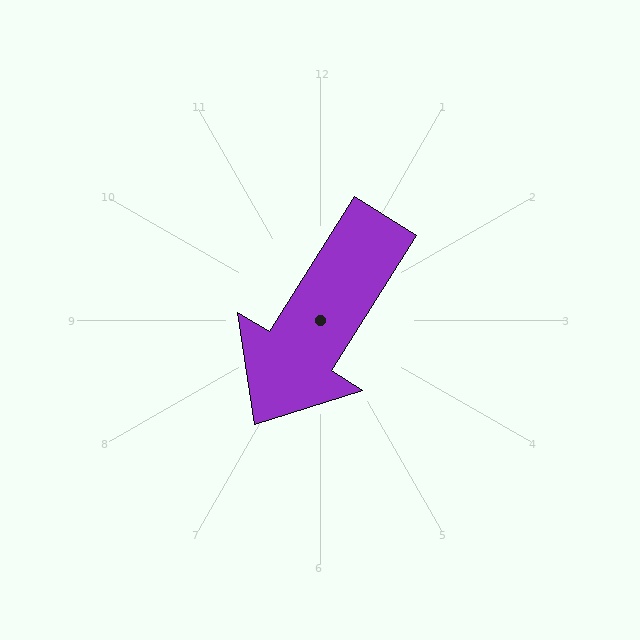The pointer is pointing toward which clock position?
Roughly 7 o'clock.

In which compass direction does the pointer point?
Southwest.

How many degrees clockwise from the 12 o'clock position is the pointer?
Approximately 212 degrees.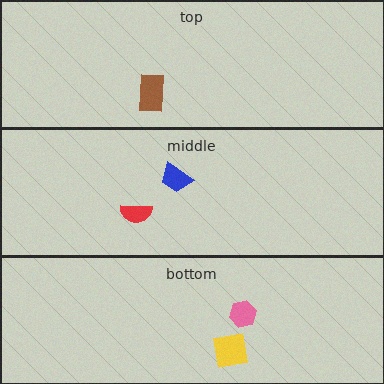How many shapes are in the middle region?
2.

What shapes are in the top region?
The brown rectangle.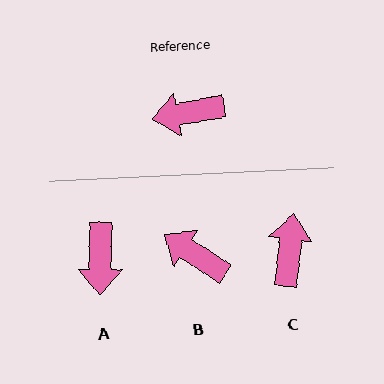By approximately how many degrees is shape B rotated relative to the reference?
Approximately 43 degrees clockwise.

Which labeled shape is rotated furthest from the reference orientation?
C, about 107 degrees away.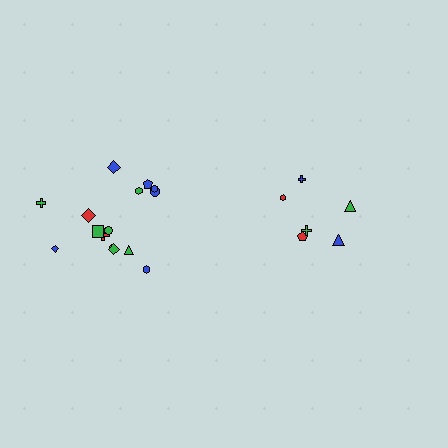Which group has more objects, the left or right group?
The left group.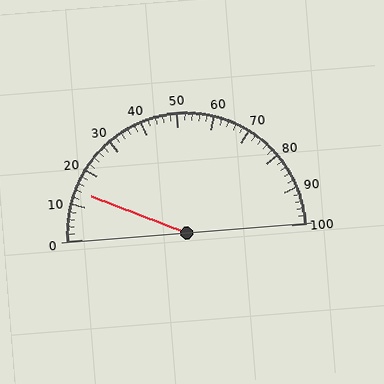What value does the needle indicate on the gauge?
The needle indicates approximately 14.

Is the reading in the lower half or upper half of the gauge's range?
The reading is in the lower half of the range (0 to 100).